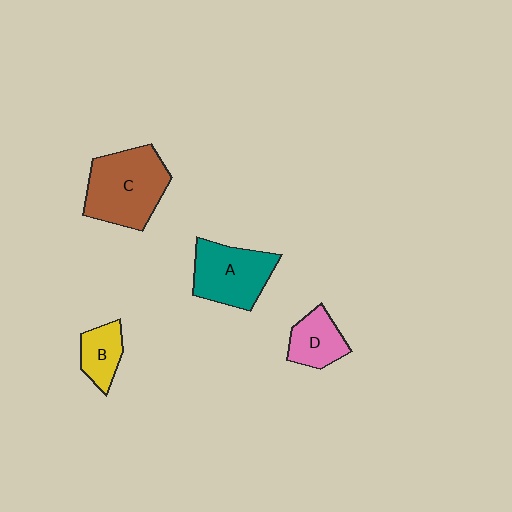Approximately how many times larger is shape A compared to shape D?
Approximately 1.6 times.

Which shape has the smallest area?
Shape B (yellow).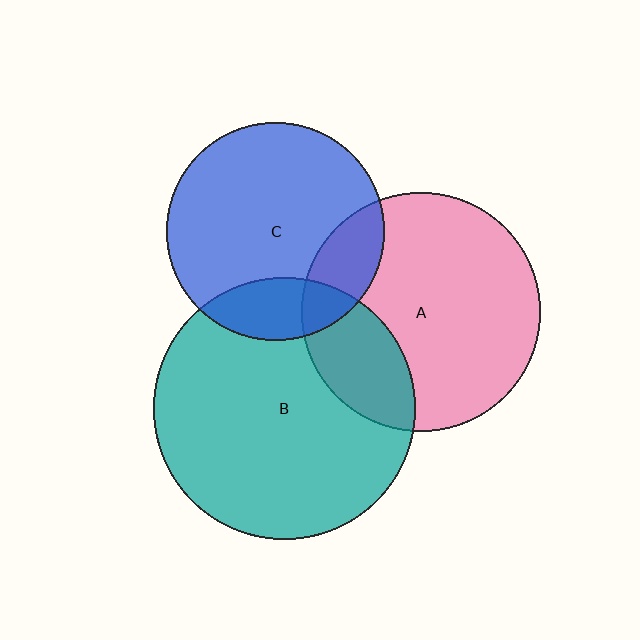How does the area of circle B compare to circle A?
Approximately 1.2 times.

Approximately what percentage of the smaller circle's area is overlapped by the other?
Approximately 20%.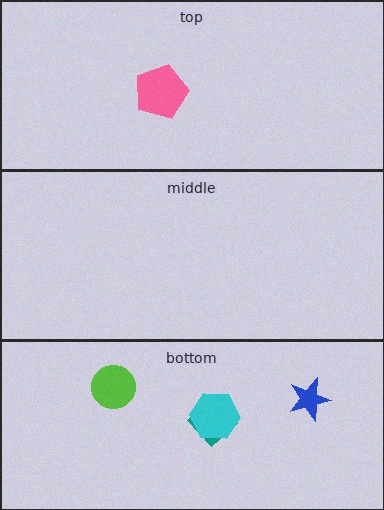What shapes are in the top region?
The pink pentagon.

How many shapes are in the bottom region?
4.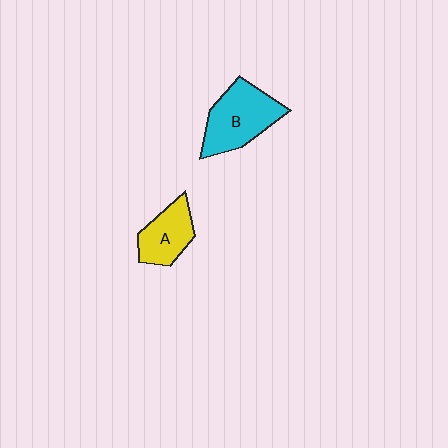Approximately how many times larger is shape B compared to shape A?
Approximately 1.5 times.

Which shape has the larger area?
Shape B (cyan).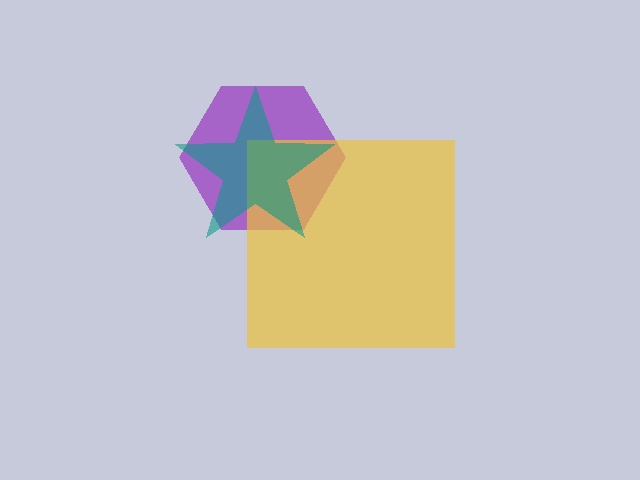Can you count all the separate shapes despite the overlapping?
Yes, there are 3 separate shapes.